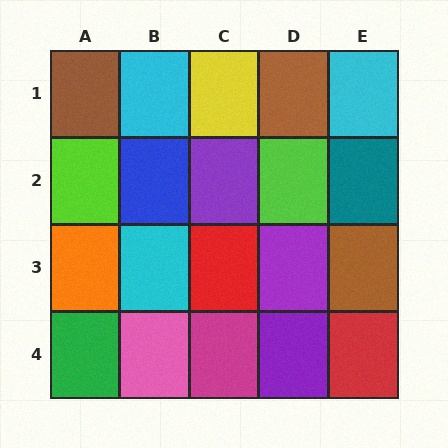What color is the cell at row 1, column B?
Cyan.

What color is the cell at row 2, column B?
Blue.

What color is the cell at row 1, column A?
Brown.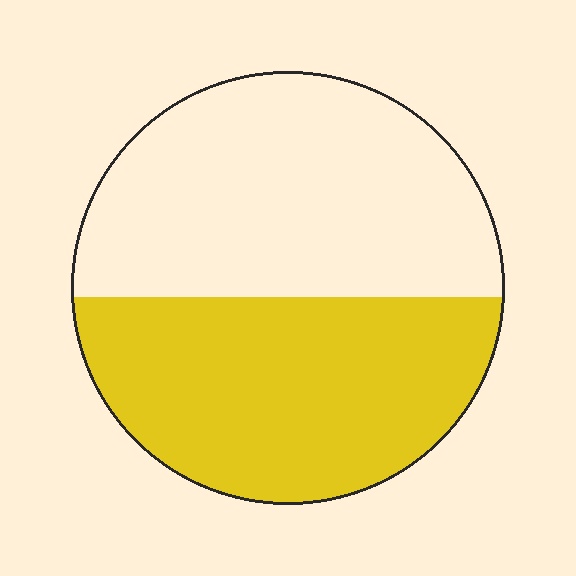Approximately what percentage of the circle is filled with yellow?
Approximately 45%.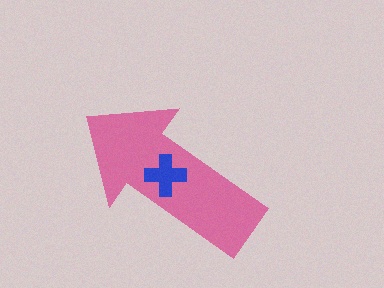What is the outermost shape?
The pink arrow.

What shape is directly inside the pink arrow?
The blue cross.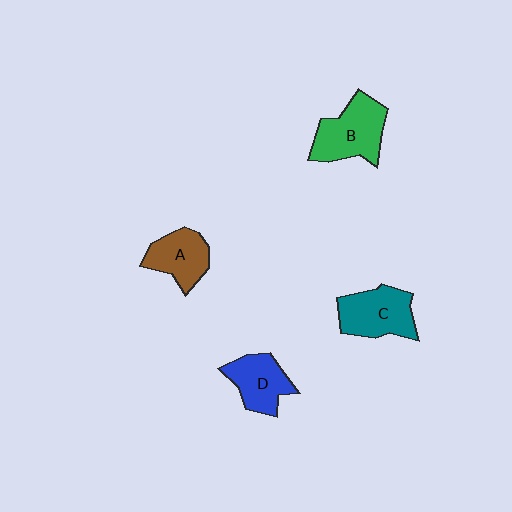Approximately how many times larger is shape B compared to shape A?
Approximately 1.3 times.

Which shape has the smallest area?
Shape A (brown).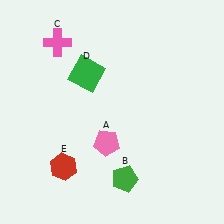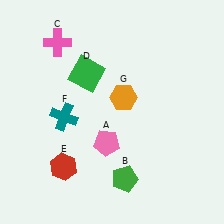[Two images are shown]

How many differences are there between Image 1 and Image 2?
There are 2 differences between the two images.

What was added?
A teal cross (F), an orange hexagon (G) were added in Image 2.